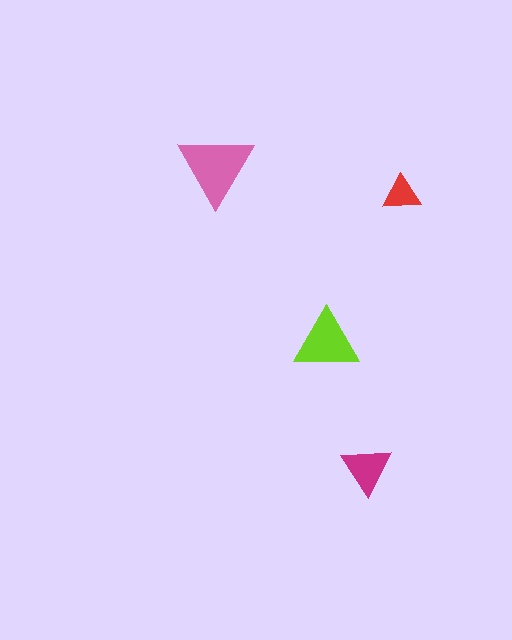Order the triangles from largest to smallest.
the pink one, the lime one, the magenta one, the red one.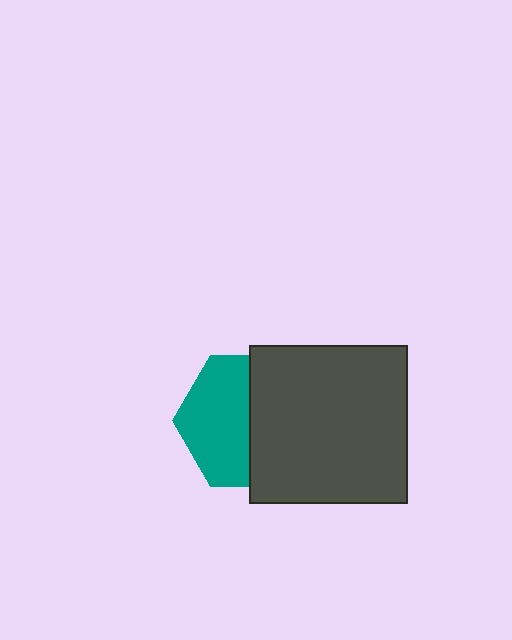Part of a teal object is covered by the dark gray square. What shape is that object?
It is a hexagon.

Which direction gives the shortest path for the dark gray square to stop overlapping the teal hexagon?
Moving right gives the shortest separation.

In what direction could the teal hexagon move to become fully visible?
The teal hexagon could move left. That would shift it out from behind the dark gray square entirely.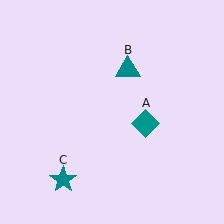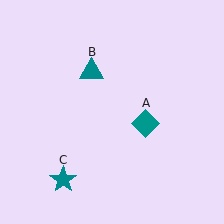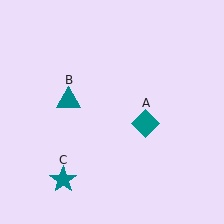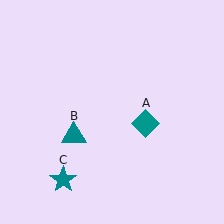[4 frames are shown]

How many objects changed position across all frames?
1 object changed position: teal triangle (object B).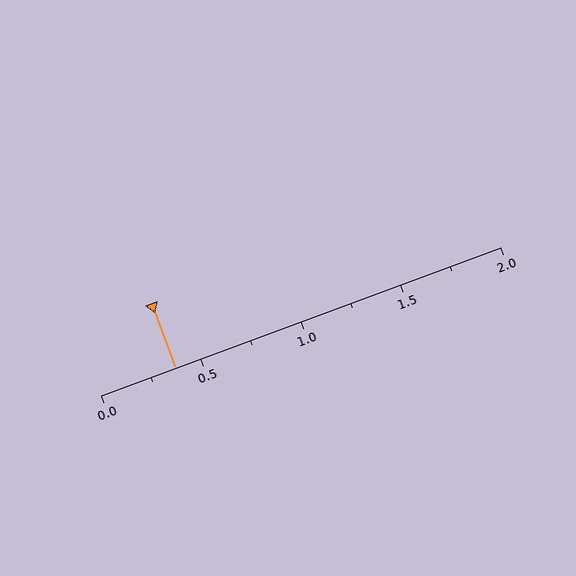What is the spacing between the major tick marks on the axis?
The major ticks are spaced 0.5 apart.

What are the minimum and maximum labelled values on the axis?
The axis runs from 0.0 to 2.0.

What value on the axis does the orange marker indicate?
The marker indicates approximately 0.38.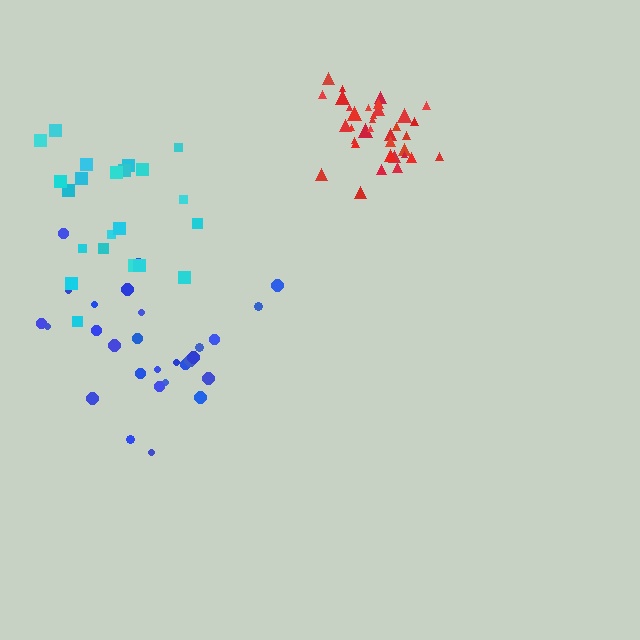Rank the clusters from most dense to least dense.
red, cyan, blue.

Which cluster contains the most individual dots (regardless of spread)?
Red (35).